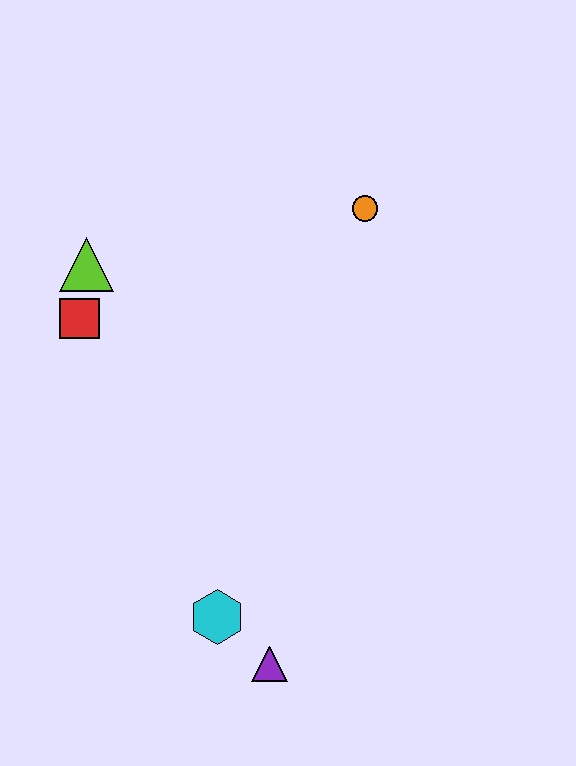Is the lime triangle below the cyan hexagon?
No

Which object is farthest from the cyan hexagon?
The orange circle is farthest from the cyan hexagon.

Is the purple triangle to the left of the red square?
No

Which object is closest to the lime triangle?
The red square is closest to the lime triangle.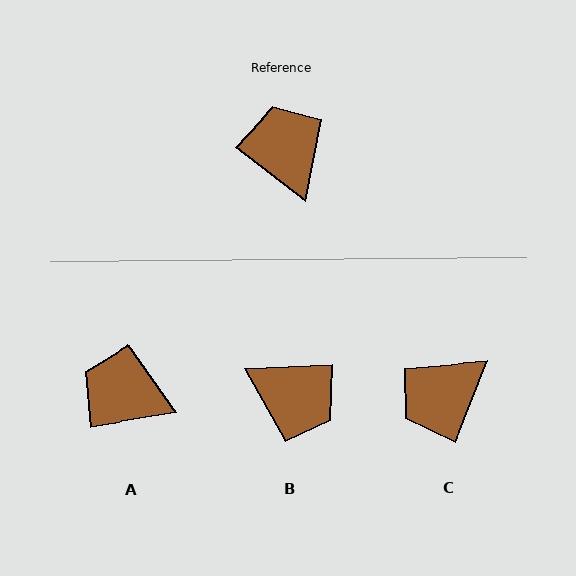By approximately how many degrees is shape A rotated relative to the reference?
Approximately 47 degrees counter-clockwise.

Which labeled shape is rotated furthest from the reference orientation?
B, about 140 degrees away.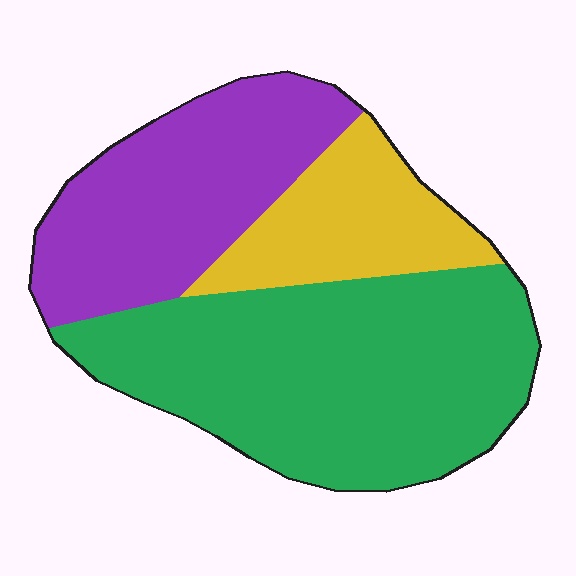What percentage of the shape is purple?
Purple covers around 30% of the shape.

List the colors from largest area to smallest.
From largest to smallest: green, purple, yellow.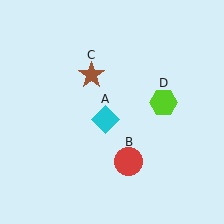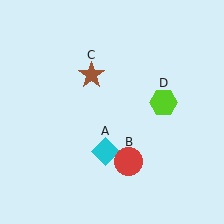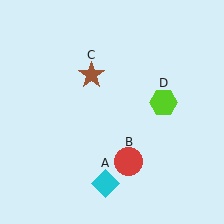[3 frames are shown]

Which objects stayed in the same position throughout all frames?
Red circle (object B) and brown star (object C) and lime hexagon (object D) remained stationary.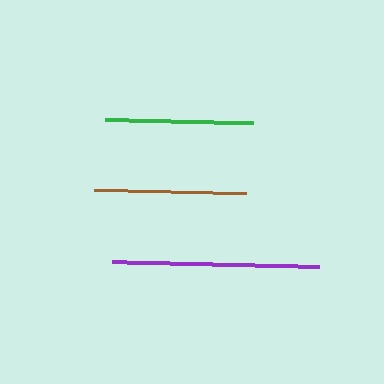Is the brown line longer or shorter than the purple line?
The purple line is longer than the brown line.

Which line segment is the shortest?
The green line is the shortest at approximately 149 pixels.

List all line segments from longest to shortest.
From longest to shortest: purple, brown, green.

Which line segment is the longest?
The purple line is the longest at approximately 207 pixels.